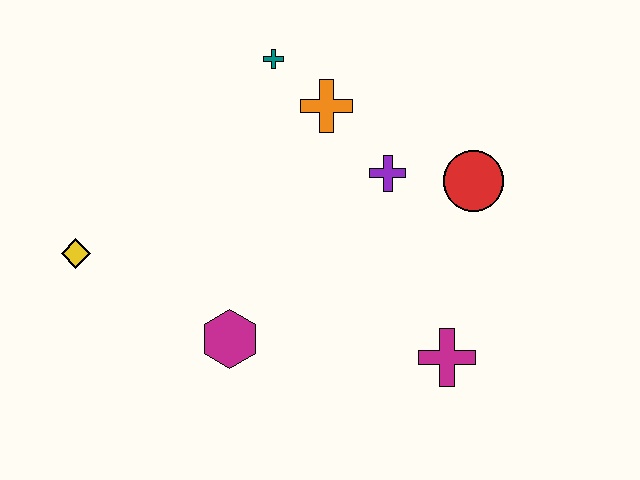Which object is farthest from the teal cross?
The magenta cross is farthest from the teal cross.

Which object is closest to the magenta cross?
The red circle is closest to the magenta cross.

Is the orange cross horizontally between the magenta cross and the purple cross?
No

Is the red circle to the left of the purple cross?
No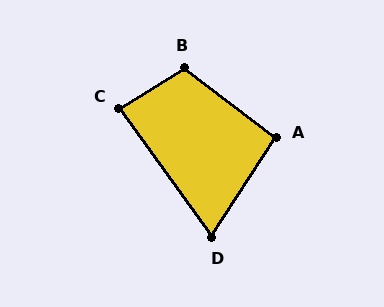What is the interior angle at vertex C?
Approximately 86 degrees (approximately right).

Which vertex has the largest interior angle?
B, at approximately 111 degrees.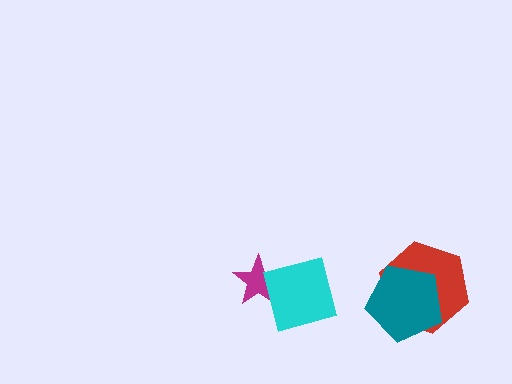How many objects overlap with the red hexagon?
1 object overlaps with the red hexagon.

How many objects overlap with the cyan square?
1 object overlaps with the cyan square.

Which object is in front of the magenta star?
The cyan square is in front of the magenta star.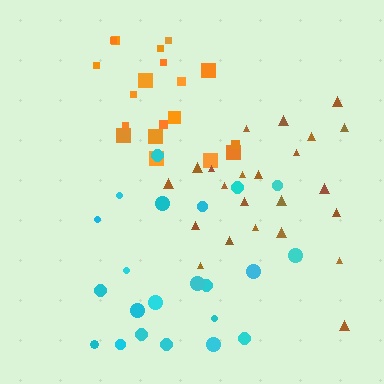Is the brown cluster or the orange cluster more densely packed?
Orange.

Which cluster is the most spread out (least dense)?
Cyan.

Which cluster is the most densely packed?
Orange.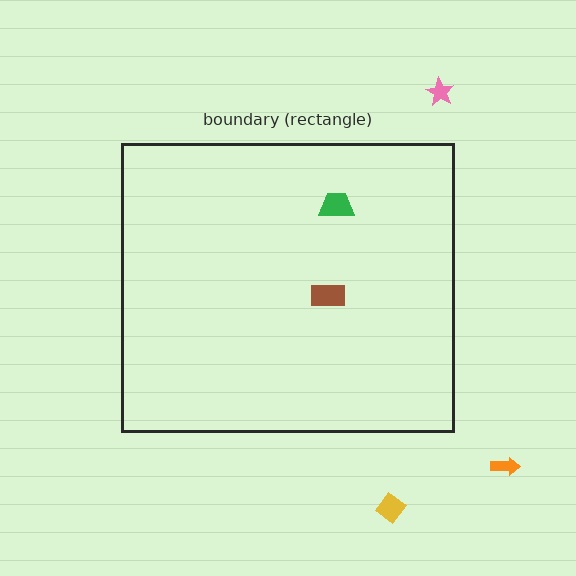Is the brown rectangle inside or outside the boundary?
Inside.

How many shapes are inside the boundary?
2 inside, 3 outside.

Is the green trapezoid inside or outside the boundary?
Inside.